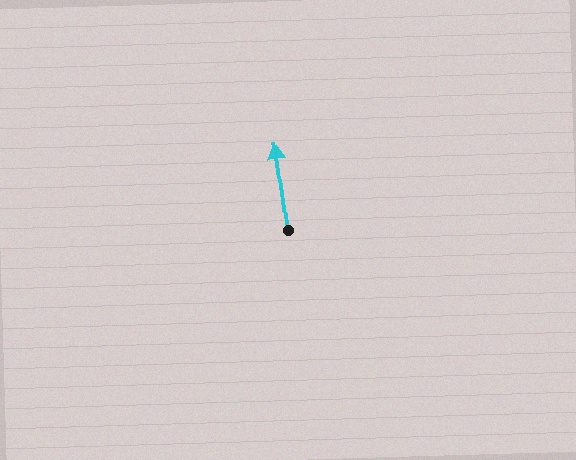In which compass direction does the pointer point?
North.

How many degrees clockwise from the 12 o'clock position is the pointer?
Approximately 352 degrees.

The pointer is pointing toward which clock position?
Roughly 12 o'clock.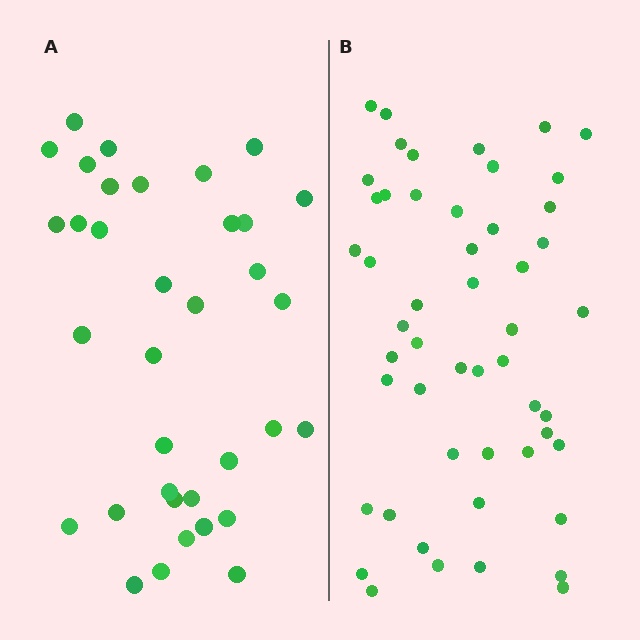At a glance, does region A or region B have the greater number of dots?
Region B (the right region) has more dots.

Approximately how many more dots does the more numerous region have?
Region B has approximately 15 more dots than region A.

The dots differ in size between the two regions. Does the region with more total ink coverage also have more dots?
No. Region A has more total ink coverage because its dots are larger, but region B actually contains more individual dots. Total area can be misleading — the number of items is what matters here.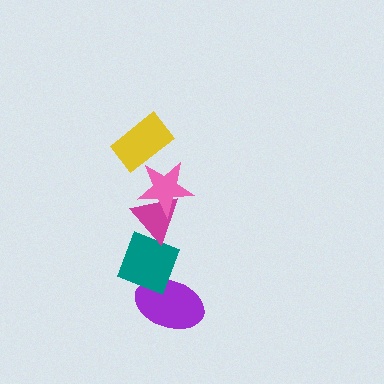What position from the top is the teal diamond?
The teal diamond is 4th from the top.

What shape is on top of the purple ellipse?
The teal diamond is on top of the purple ellipse.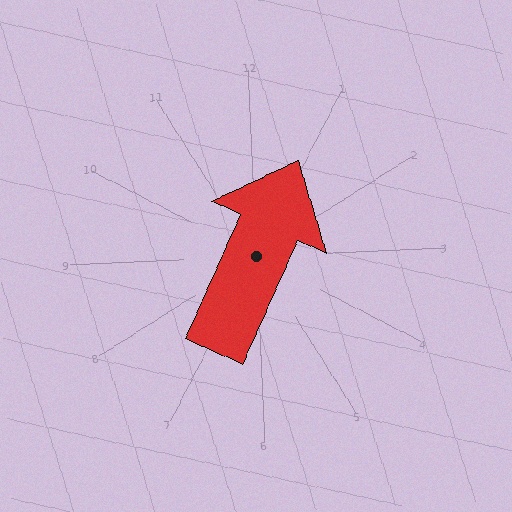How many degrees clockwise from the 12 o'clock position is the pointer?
Approximately 27 degrees.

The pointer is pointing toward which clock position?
Roughly 1 o'clock.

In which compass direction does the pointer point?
Northeast.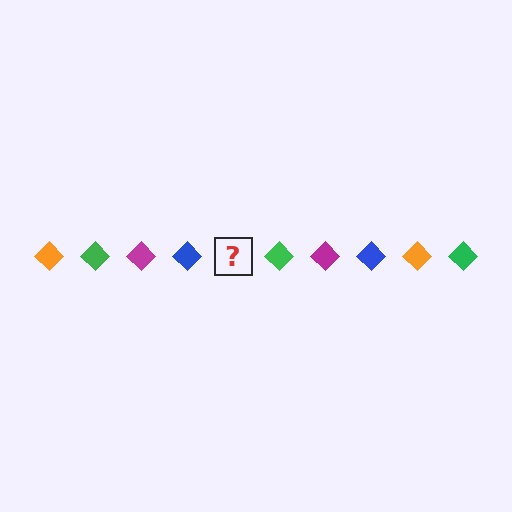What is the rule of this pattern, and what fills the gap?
The rule is that the pattern cycles through orange, green, magenta, blue diamonds. The gap should be filled with an orange diamond.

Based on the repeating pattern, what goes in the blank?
The blank should be an orange diamond.